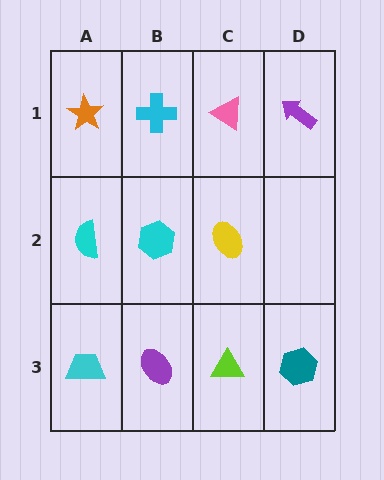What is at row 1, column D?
A purple arrow.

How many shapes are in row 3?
4 shapes.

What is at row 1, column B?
A cyan cross.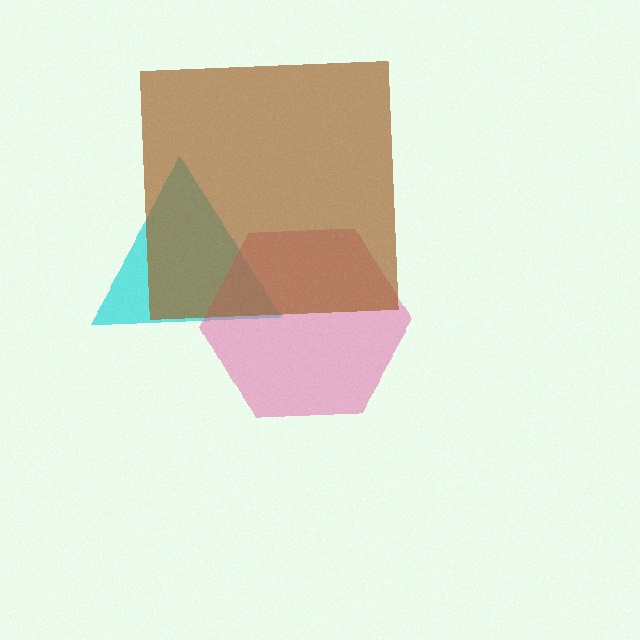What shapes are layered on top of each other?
The layered shapes are: a cyan triangle, a pink hexagon, a brown square.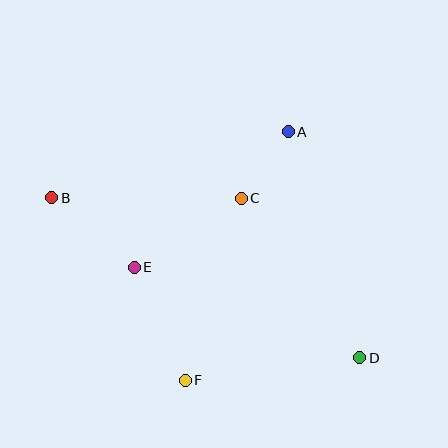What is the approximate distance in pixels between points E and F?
The distance between E and F is approximately 124 pixels.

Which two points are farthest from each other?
Points B and D are farthest from each other.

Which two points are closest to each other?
Points A and C are closest to each other.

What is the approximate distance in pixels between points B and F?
The distance between B and F is approximately 226 pixels.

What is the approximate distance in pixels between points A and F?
The distance between A and F is approximately 269 pixels.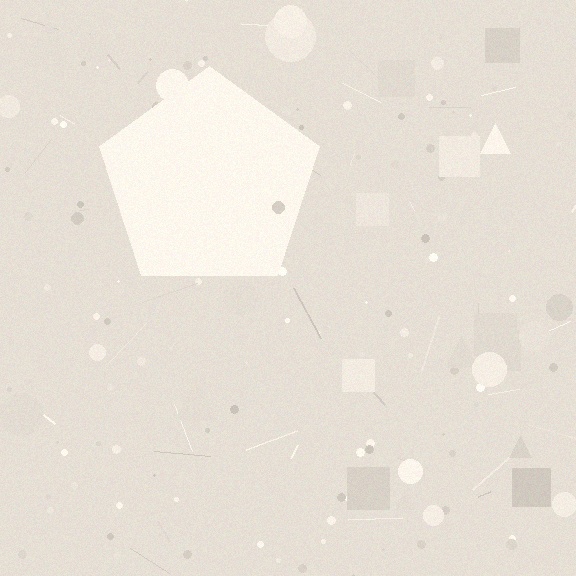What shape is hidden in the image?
A pentagon is hidden in the image.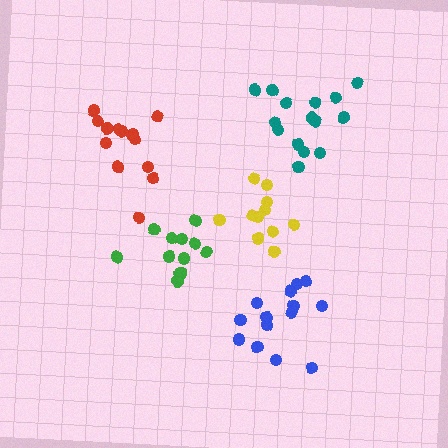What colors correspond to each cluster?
The clusters are colored: teal, blue, red, green, yellow.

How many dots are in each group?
Group 1: 15 dots, Group 2: 14 dots, Group 3: 13 dots, Group 4: 12 dots, Group 5: 11 dots (65 total).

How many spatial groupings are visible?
There are 5 spatial groupings.